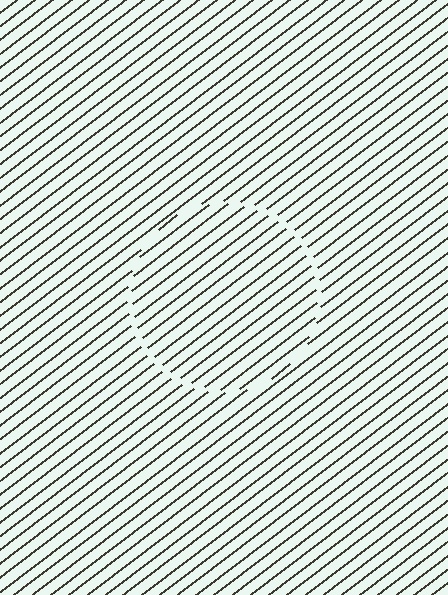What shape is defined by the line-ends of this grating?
An illusory circle. The interior of the shape contains the same grating, shifted by half a period — the contour is defined by the phase discontinuity where line-ends from the inner and outer gratings abut.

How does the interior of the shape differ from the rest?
The interior of the shape contains the same grating, shifted by half a period — the contour is defined by the phase discontinuity where line-ends from the inner and outer gratings abut.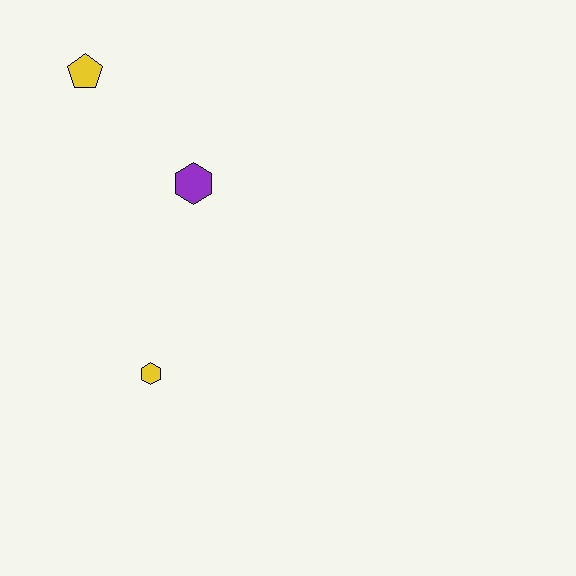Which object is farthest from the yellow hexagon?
The yellow pentagon is farthest from the yellow hexagon.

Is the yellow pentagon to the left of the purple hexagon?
Yes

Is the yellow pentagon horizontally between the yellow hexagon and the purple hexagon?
No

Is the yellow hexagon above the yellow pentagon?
No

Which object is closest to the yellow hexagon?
The purple hexagon is closest to the yellow hexagon.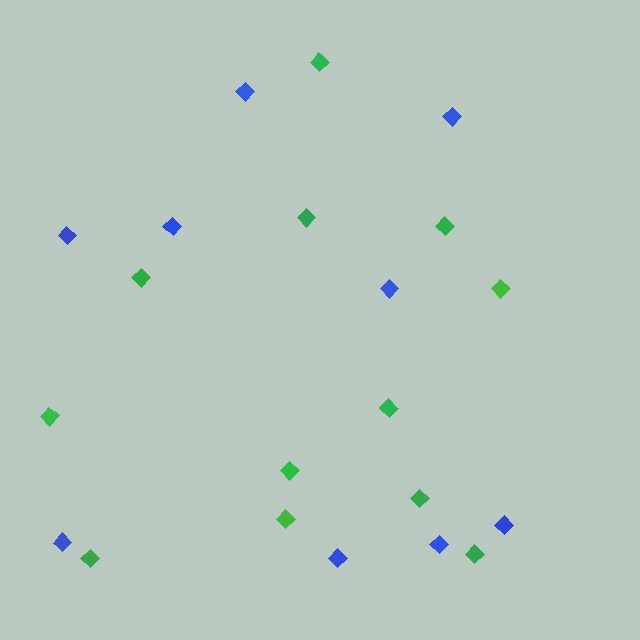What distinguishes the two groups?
There are 2 groups: one group of green diamonds (12) and one group of blue diamonds (9).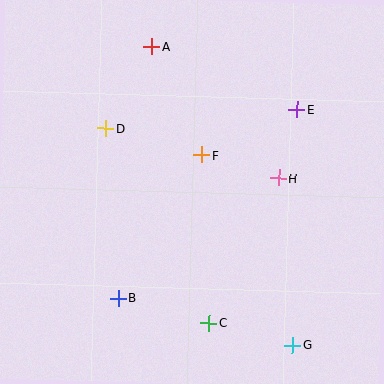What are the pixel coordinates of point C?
Point C is at (209, 323).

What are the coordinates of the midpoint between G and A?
The midpoint between G and A is at (222, 196).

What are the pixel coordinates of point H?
Point H is at (278, 178).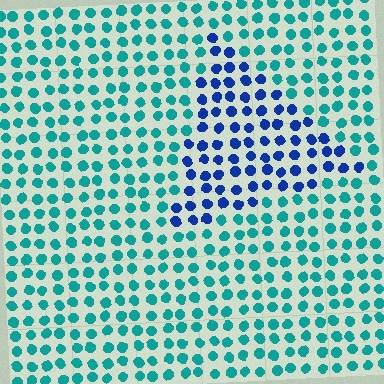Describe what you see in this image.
The image is filled with small teal elements in a uniform arrangement. A triangle-shaped region is visible where the elements are tinted to a slightly different hue, forming a subtle color boundary.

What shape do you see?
I see a triangle.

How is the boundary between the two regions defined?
The boundary is defined purely by a slight shift in hue (about 48 degrees). Spacing, size, and orientation are identical on both sides.